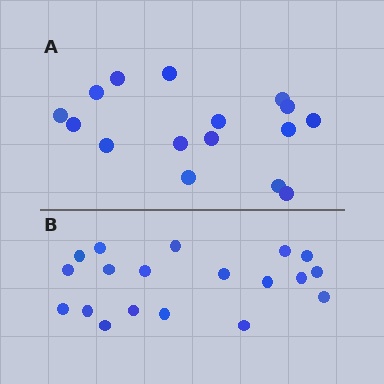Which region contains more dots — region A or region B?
Region B (the bottom region) has more dots.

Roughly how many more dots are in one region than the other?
Region B has just a few more — roughly 2 or 3 more dots than region A.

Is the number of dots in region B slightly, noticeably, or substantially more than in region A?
Region B has only slightly more — the two regions are fairly close. The ratio is roughly 1.2 to 1.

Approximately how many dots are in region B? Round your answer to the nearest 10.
About 20 dots. (The exact count is 19, which rounds to 20.)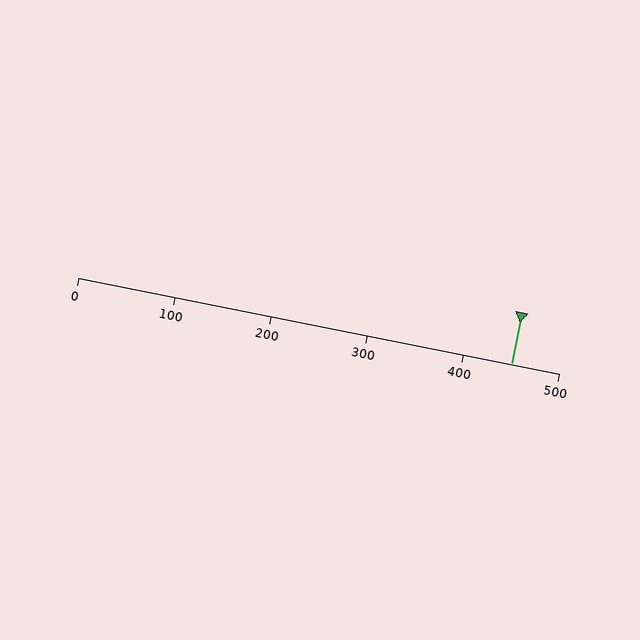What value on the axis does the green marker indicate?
The marker indicates approximately 450.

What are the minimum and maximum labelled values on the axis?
The axis runs from 0 to 500.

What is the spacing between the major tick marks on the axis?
The major ticks are spaced 100 apart.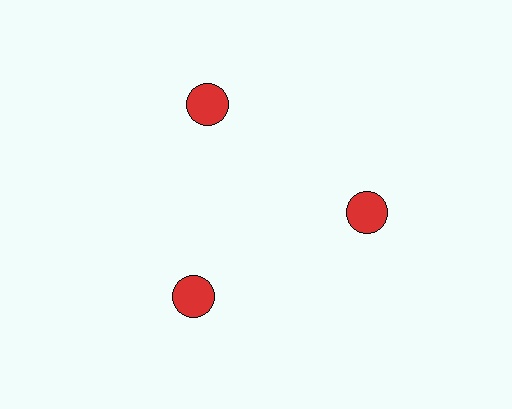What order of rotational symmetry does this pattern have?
This pattern has 3-fold rotational symmetry.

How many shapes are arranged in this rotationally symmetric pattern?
There are 3 shapes, arranged in 3 groups of 1.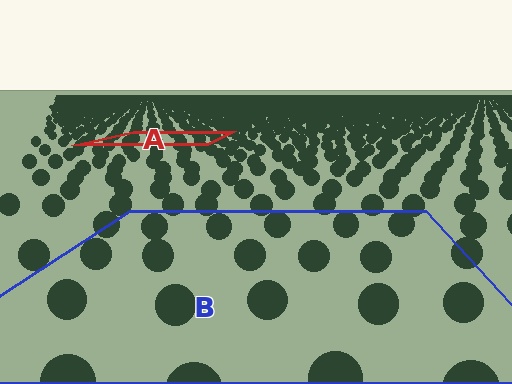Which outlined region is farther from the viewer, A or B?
Region A is farther from the viewer — the texture elements inside it appear smaller and more densely packed.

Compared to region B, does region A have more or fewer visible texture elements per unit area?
Region A has more texture elements per unit area — they are packed more densely because it is farther away.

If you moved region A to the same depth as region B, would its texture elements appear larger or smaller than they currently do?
They would appear larger. At a closer depth, the same texture elements are projected at a bigger on-screen size.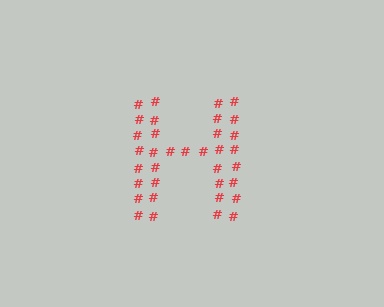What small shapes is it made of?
It is made of small hash symbols.